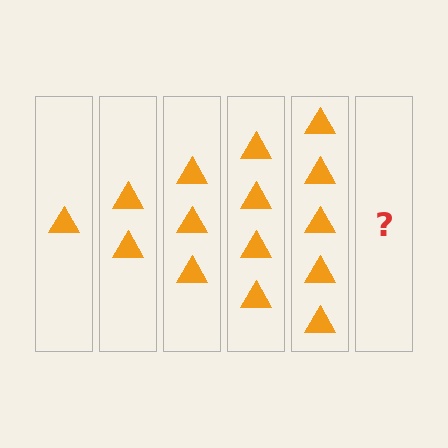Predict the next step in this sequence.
The next step is 6 triangles.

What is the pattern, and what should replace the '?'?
The pattern is that each step adds one more triangle. The '?' should be 6 triangles.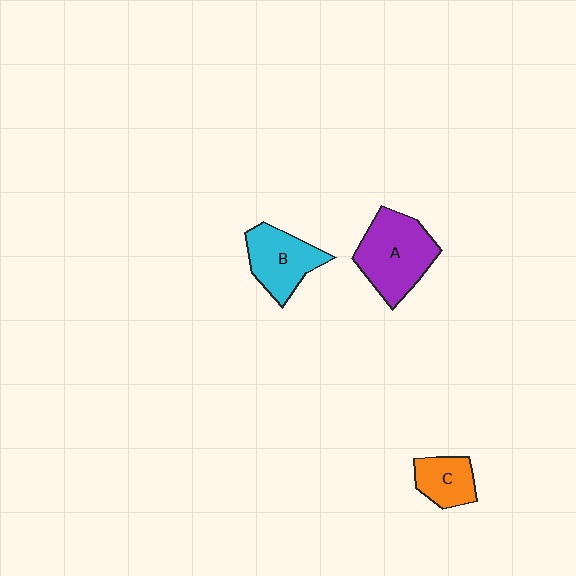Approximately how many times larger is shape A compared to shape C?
Approximately 1.9 times.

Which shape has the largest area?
Shape A (purple).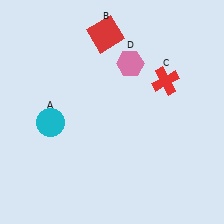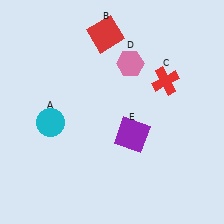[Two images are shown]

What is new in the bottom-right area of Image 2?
A purple square (E) was added in the bottom-right area of Image 2.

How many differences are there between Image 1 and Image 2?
There is 1 difference between the two images.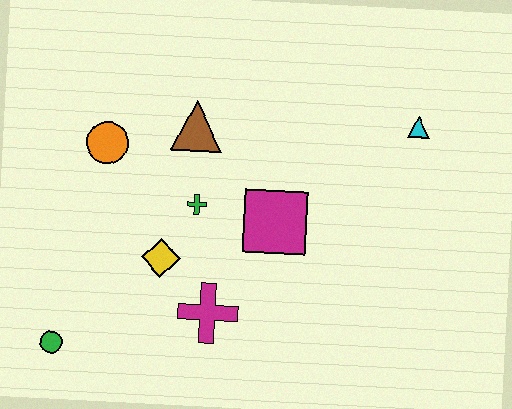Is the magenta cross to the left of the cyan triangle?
Yes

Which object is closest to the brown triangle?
The green cross is closest to the brown triangle.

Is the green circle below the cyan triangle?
Yes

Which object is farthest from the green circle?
The cyan triangle is farthest from the green circle.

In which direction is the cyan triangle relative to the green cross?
The cyan triangle is to the right of the green cross.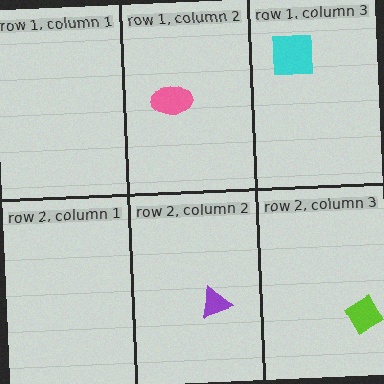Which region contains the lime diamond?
The row 2, column 3 region.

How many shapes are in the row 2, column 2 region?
1.